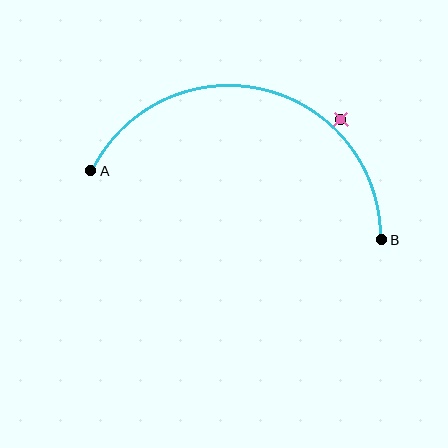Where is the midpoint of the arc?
The arc midpoint is the point on the curve farthest from the straight line joining A and B. It sits above that line.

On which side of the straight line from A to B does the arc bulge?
The arc bulges above the straight line connecting A and B.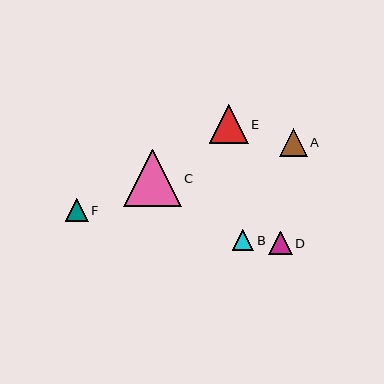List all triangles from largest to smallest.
From largest to smallest: C, E, A, D, F, B.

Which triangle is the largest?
Triangle C is the largest with a size of approximately 58 pixels.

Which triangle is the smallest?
Triangle B is the smallest with a size of approximately 21 pixels.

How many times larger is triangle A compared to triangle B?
Triangle A is approximately 1.3 times the size of triangle B.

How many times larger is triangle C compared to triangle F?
Triangle C is approximately 2.5 times the size of triangle F.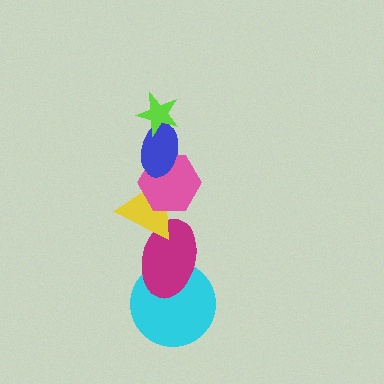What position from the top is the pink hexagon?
The pink hexagon is 3rd from the top.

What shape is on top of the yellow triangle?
The pink hexagon is on top of the yellow triangle.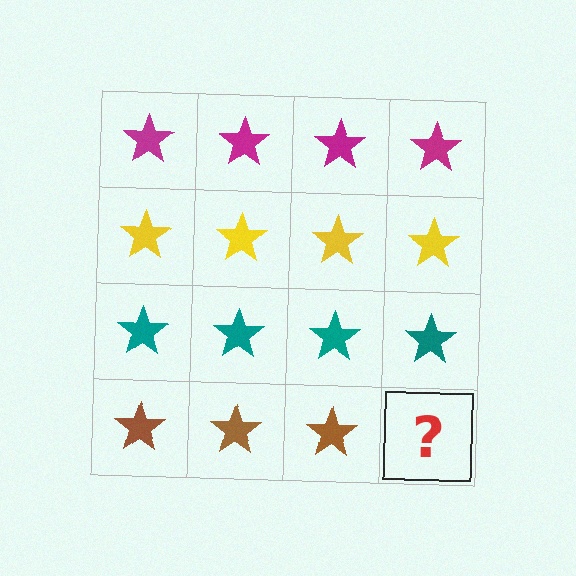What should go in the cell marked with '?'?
The missing cell should contain a brown star.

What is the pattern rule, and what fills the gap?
The rule is that each row has a consistent color. The gap should be filled with a brown star.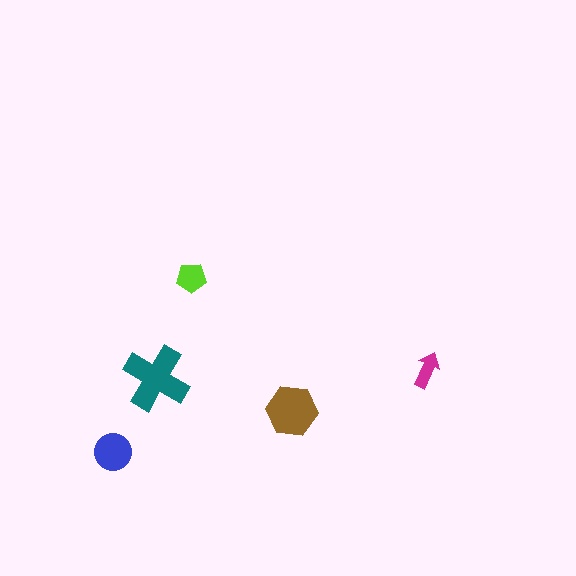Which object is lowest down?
The blue circle is bottommost.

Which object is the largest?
The teal cross.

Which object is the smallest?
The magenta arrow.